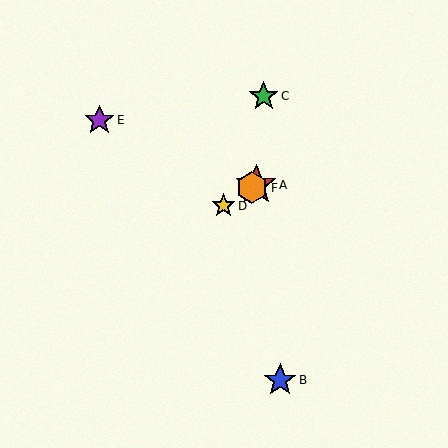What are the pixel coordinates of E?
Object E is at (100, 120).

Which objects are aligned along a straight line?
Objects A, D, F are aligned along a straight line.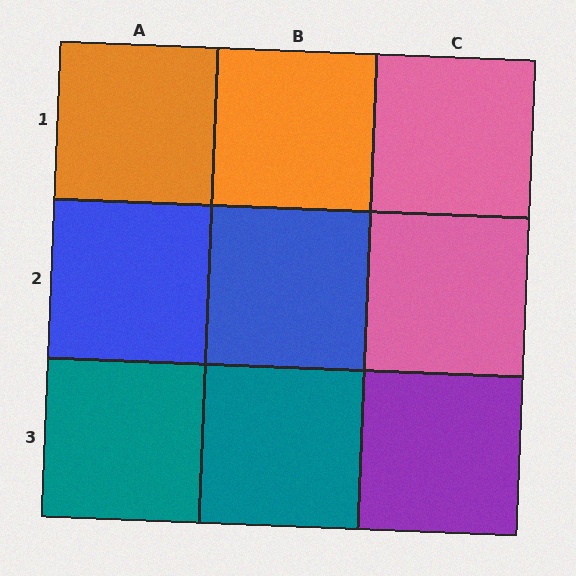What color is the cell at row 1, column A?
Orange.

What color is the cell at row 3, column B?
Teal.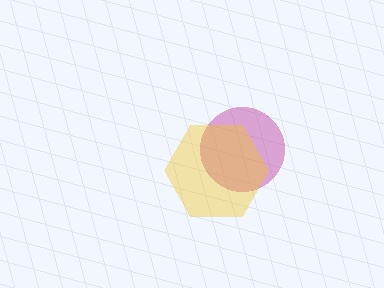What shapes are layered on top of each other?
The layered shapes are: a magenta circle, a yellow hexagon.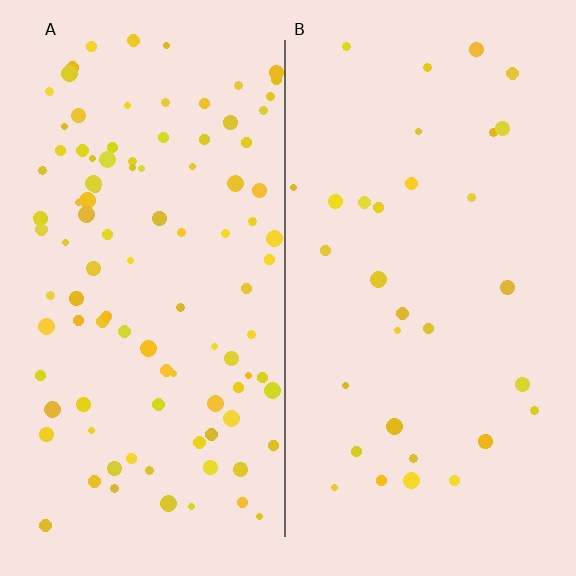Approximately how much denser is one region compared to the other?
Approximately 3.1× — region A over region B.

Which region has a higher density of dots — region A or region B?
A (the left).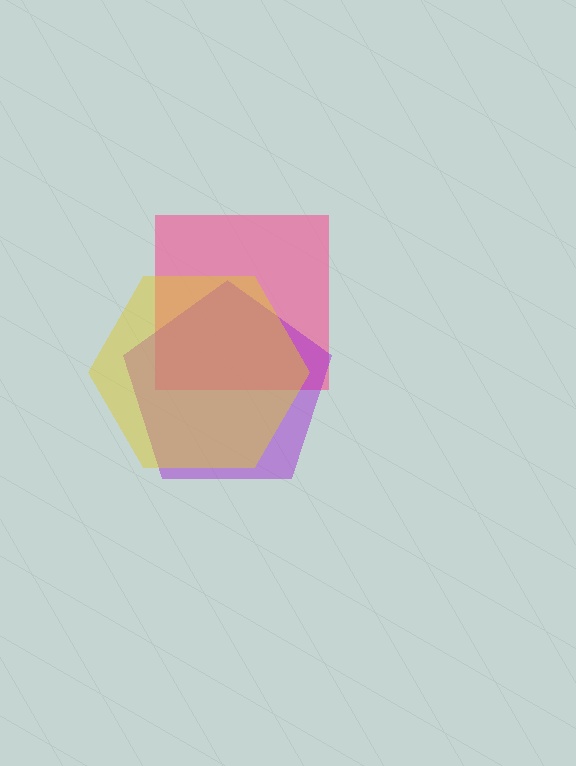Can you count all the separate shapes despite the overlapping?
Yes, there are 3 separate shapes.